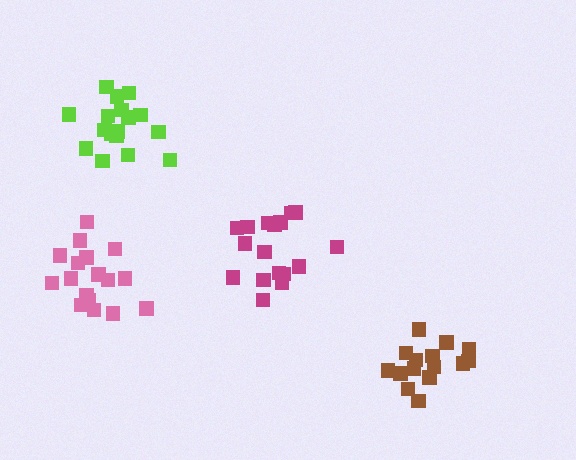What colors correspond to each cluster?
The clusters are colored: brown, lime, magenta, pink.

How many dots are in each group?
Group 1: 15 dots, Group 2: 17 dots, Group 3: 17 dots, Group 4: 17 dots (66 total).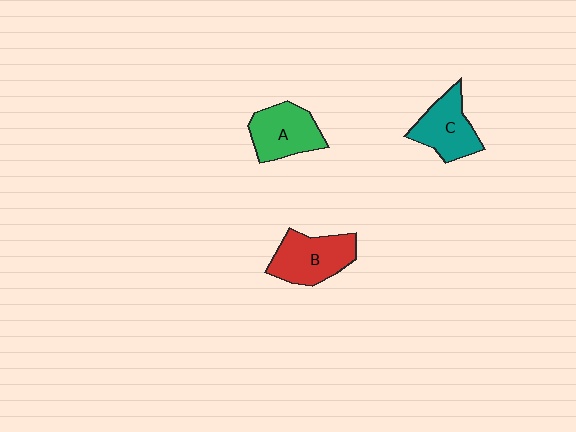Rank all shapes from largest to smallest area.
From largest to smallest: B (red), A (green), C (teal).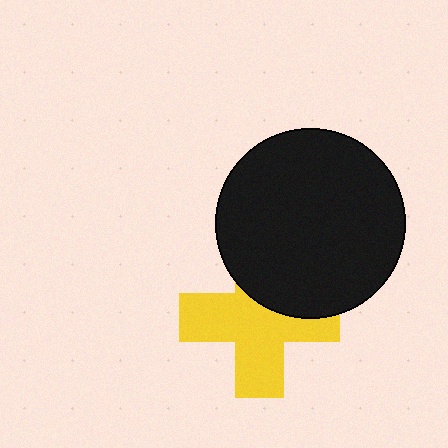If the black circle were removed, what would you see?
You would see the complete yellow cross.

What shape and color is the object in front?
The object in front is a black circle.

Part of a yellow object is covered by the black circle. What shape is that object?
It is a cross.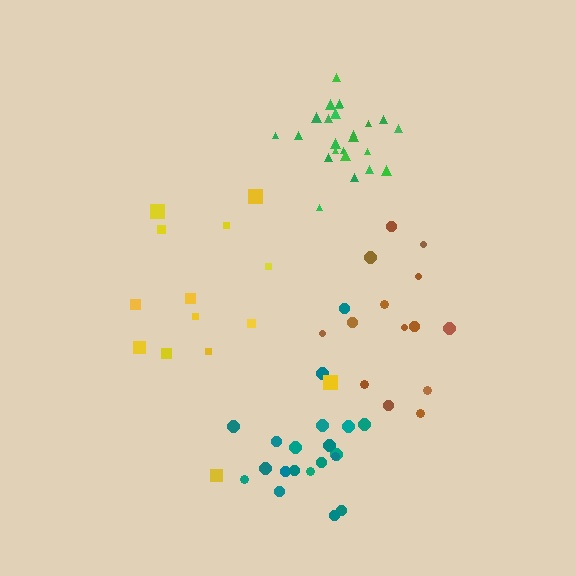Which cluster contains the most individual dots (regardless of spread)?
Green (24).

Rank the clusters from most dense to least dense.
green, brown, teal, yellow.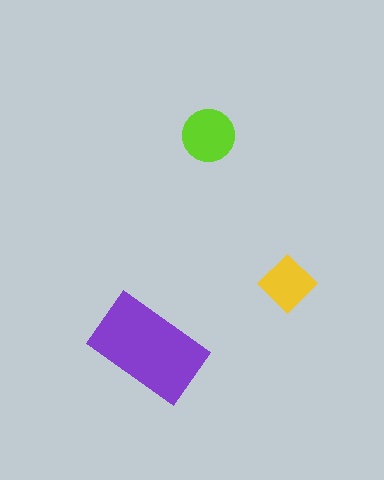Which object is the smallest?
The yellow diamond.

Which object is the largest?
The purple rectangle.